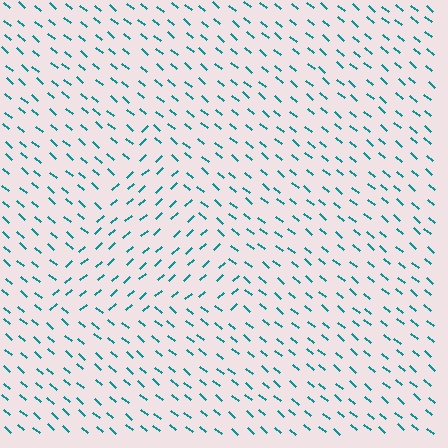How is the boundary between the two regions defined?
The boundary is defined purely by a change in line orientation (approximately 82 degrees difference). All lines are the same color and thickness.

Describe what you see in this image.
The image is filled with small teal line segments. A triangle region in the image has lines oriented differently from the surrounding lines, creating a visible texture boundary.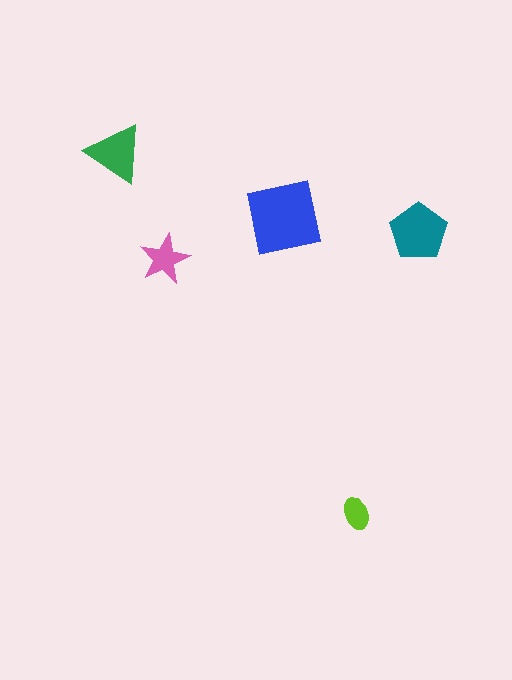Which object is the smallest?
The lime ellipse.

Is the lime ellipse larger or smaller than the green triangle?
Smaller.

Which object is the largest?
The blue square.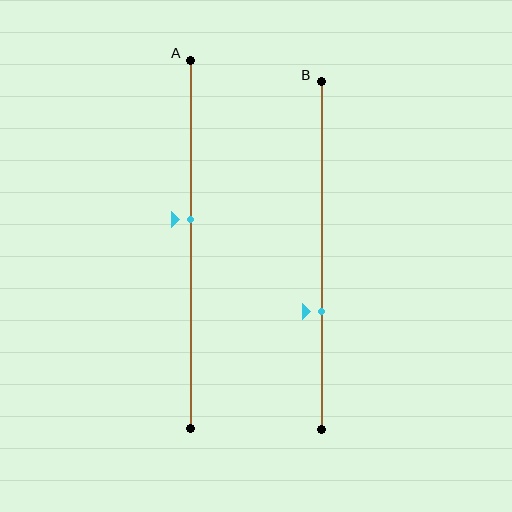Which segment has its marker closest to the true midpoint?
Segment A has its marker closest to the true midpoint.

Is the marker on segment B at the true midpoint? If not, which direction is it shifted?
No, the marker on segment B is shifted downward by about 16% of the segment length.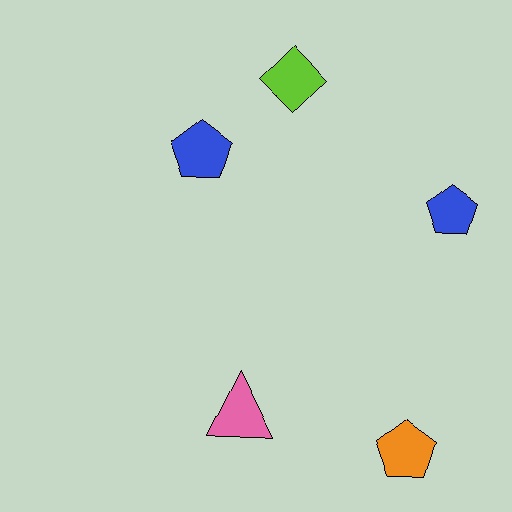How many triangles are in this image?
There is 1 triangle.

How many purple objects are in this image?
There are no purple objects.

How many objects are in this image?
There are 5 objects.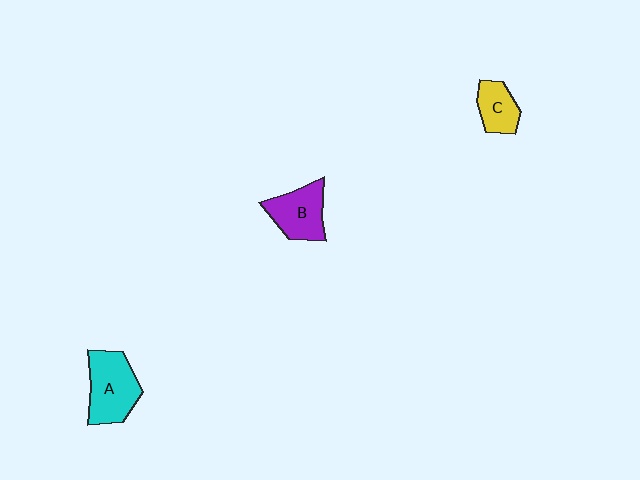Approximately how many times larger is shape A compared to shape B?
Approximately 1.2 times.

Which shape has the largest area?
Shape A (cyan).